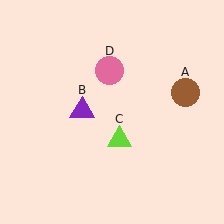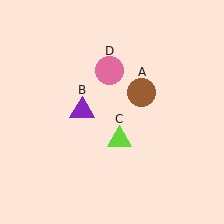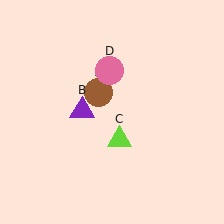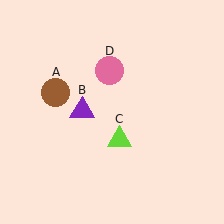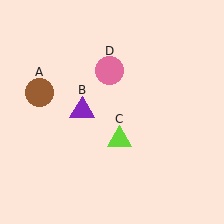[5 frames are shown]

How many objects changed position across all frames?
1 object changed position: brown circle (object A).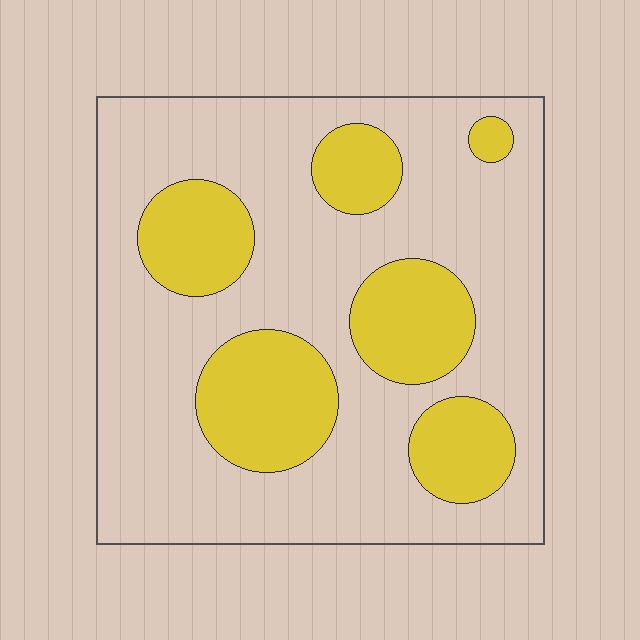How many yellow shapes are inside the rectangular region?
6.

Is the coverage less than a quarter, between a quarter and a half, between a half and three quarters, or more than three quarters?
Between a quarter and a half.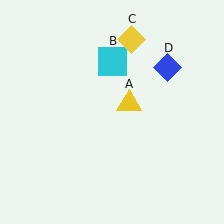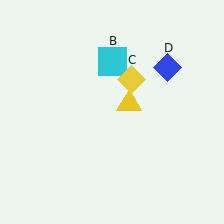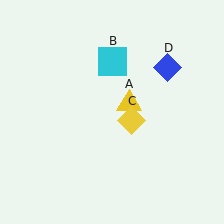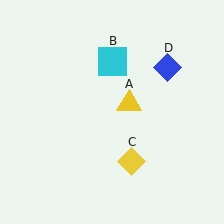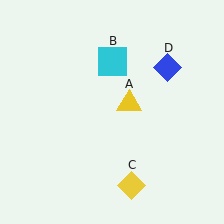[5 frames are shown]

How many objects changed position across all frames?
1 object changed position: yellow diamond (object C).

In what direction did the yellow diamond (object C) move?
The yellow diamond (object C) moved down.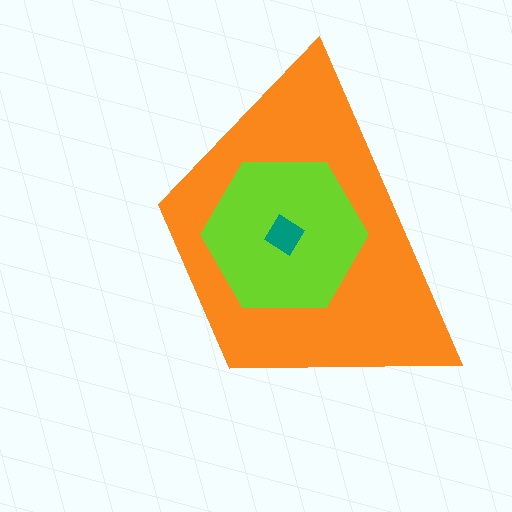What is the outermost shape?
The orange trapezoid.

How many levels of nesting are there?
3.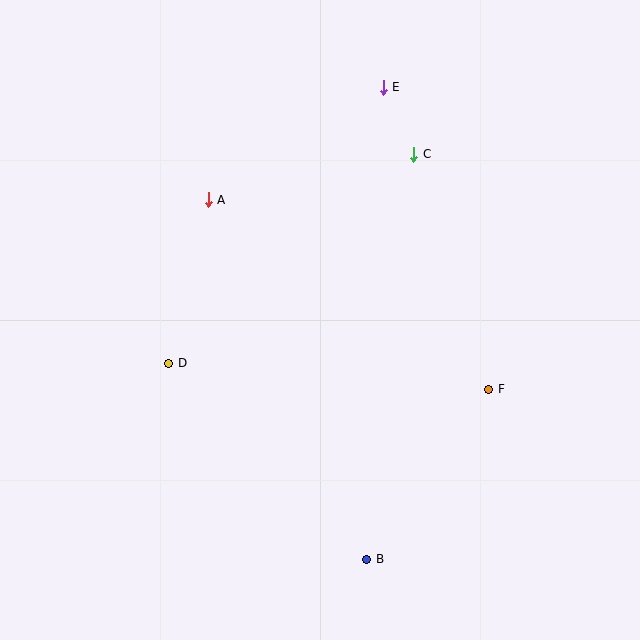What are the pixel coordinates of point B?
Point B is at (367, 559).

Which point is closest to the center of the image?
Point D at (169, 363) is closest to the center.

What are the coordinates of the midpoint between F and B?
The midpoint between F and B is at (428, 474).